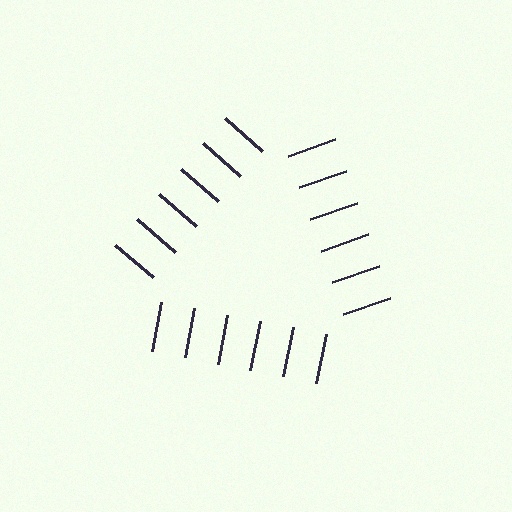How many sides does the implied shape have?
3 sides — the line-ends trace a triangle.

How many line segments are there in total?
18 — 6 along each of the 3 edges.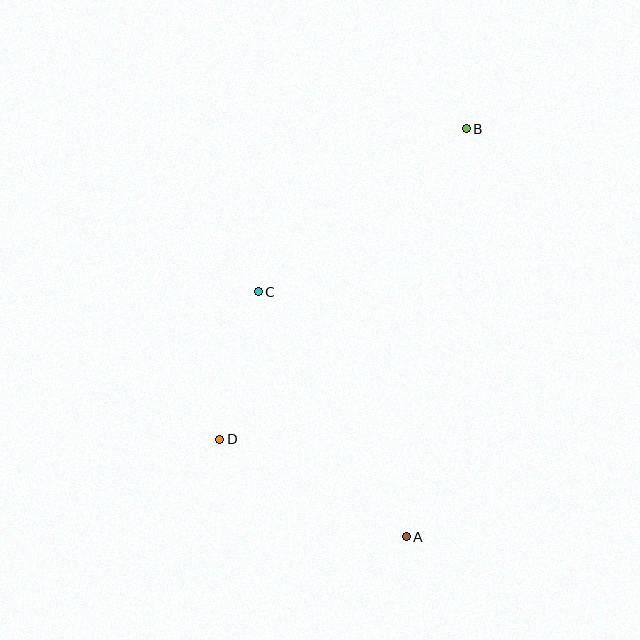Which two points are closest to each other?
Points C and D are closest to each other.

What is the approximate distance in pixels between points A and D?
The distance between A and D is approximately 211 pixels.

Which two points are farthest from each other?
Points A and B are farthest from each other.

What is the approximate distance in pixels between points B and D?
The distance between B and D is approximately 397 pixels.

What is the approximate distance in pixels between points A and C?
The distance between A and C is approximately 286 pixels.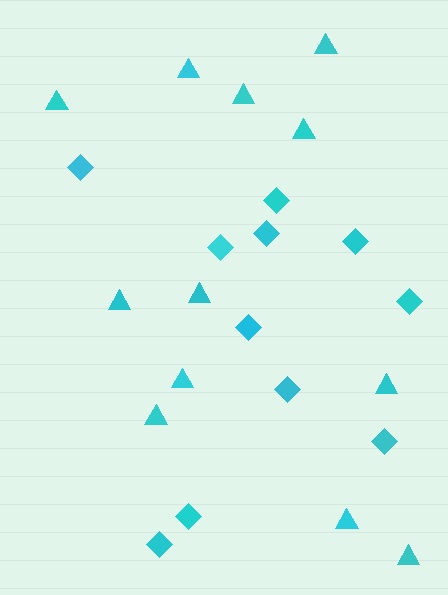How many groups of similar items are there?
There are 2 groups: one group of triangles (12) and one group of diamonds (11).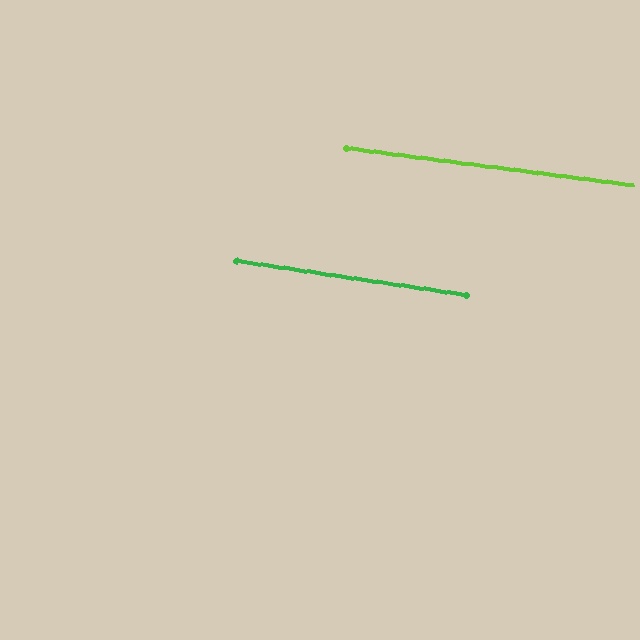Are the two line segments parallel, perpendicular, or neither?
Parallel — their directions differ by only 1.1°.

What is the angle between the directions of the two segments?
Approximately 1 degree.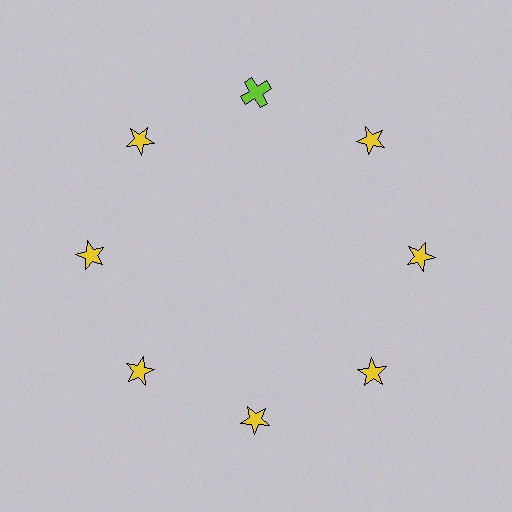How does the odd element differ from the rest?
It differs in both color (lime instead of yellow) and shape (cross instead of star).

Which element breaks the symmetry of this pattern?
The lime cross at roughly the 12 o'clock position breaks the symmetry. All other shapes are yellow stars.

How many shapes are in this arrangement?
There are 8 shapes arranged in a ring pattern.